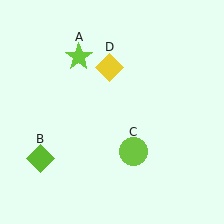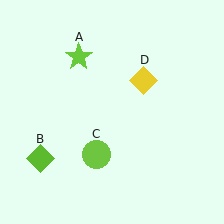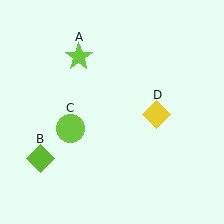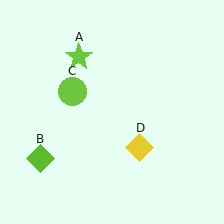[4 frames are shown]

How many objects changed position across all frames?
2 objects changed position: lime circle (object C), yellow diamond (object D).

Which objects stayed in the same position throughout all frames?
Lime star (object A) and lime diamond (object B) remained stationary.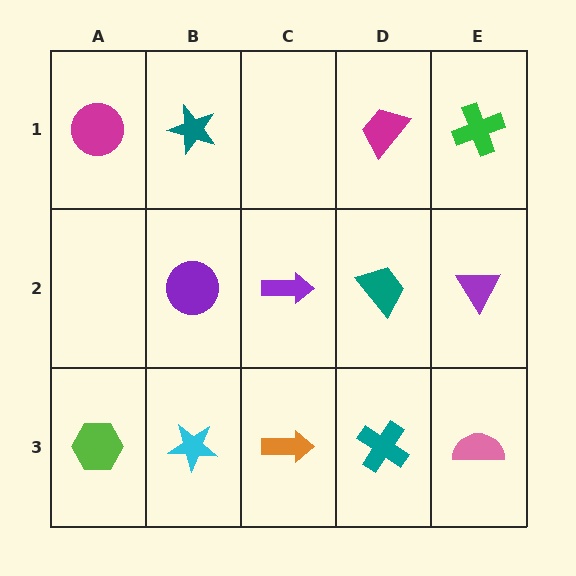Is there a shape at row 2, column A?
No, that cell is empty.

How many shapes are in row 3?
5 shapes.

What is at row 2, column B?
A purple circle.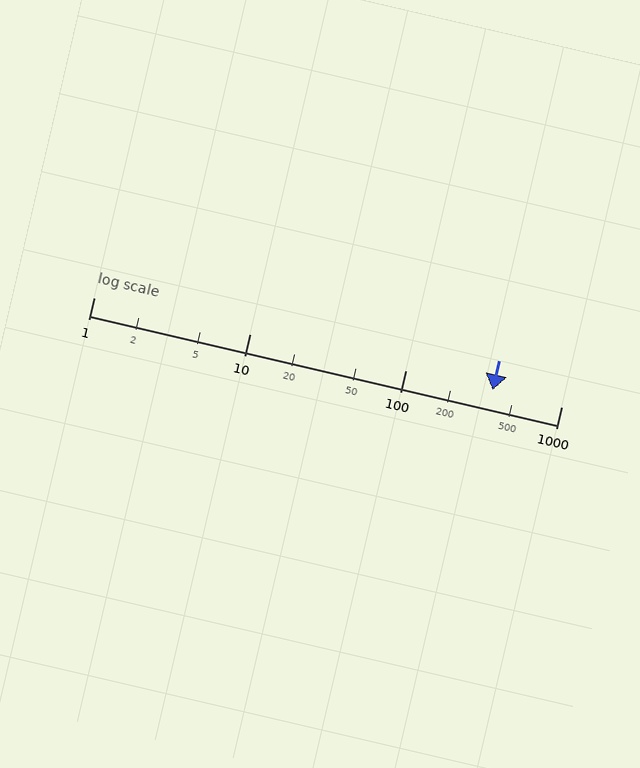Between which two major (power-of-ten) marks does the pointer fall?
The pointer is between 100 and 1000.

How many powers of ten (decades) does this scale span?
The scale spans 3 decades, from 1 to 1000.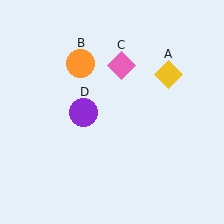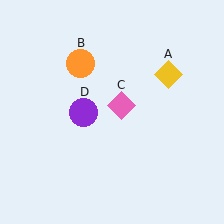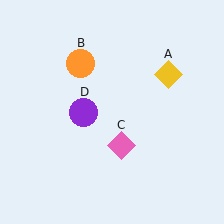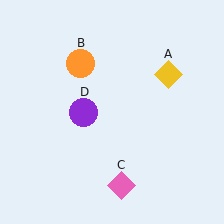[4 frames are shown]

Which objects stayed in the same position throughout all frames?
Yellow diamond (object A) and orange circle (object B) and purple circle (object D) remained stationary.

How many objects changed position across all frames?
1 object changed position: pink diamond (object C).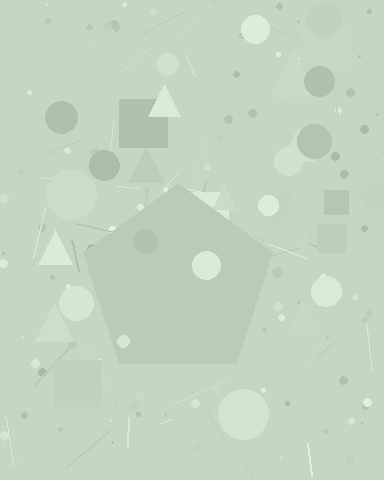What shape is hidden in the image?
A pentagon is hidden in the image.